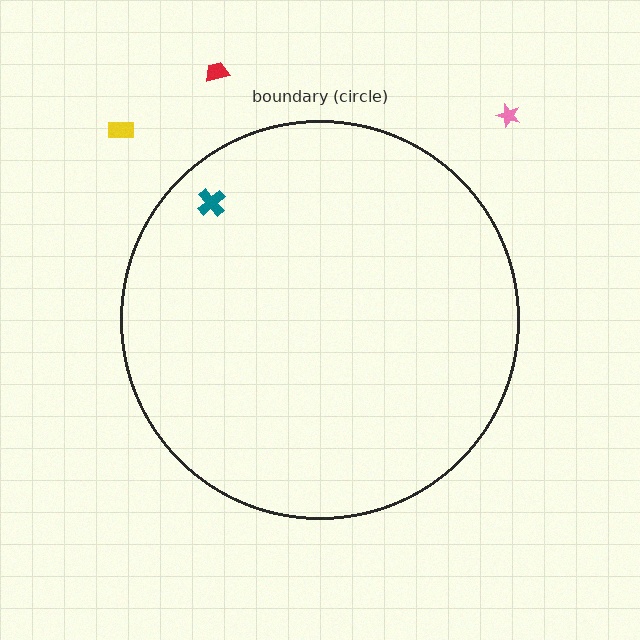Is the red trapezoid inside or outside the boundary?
Outside.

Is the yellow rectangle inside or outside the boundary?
Outside.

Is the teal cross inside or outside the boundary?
Inside.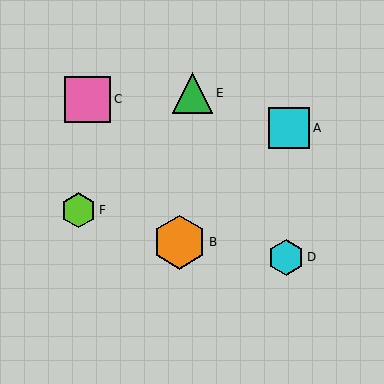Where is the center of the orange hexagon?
The center of the orange hexagon is at (180, 242).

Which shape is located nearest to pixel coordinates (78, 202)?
The lime hexagon (labeled F) at (78, 210) is nearest to that location.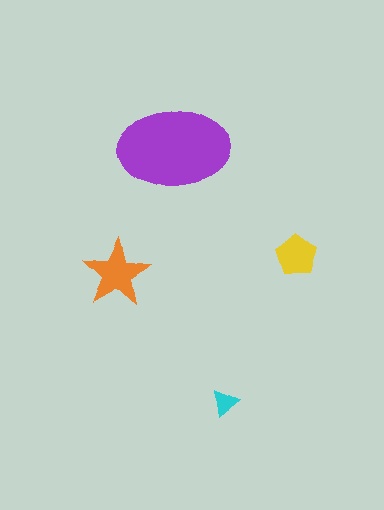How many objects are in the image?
There are 4 objects in the image.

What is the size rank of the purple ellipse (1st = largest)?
1st.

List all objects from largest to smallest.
The purple ellipse, the orange star, the yellow pentagon, the cyan triangle.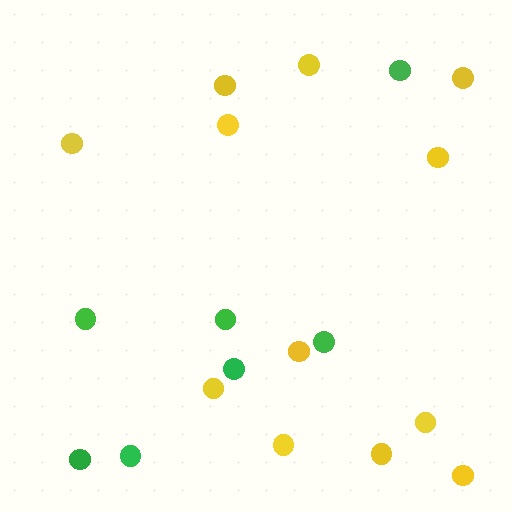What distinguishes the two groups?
There are 2 groups: one group of yellow circles (12) and one group of green circles (7).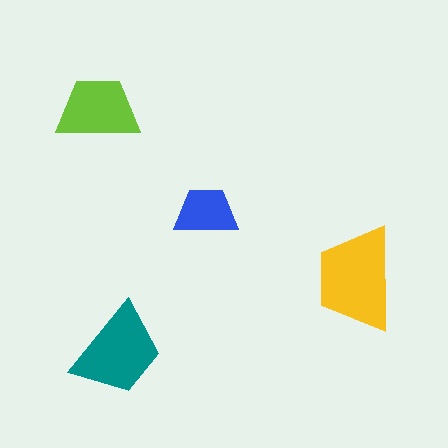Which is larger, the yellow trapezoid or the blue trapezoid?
The yellow one.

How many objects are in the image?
There are 4 objects in the image.